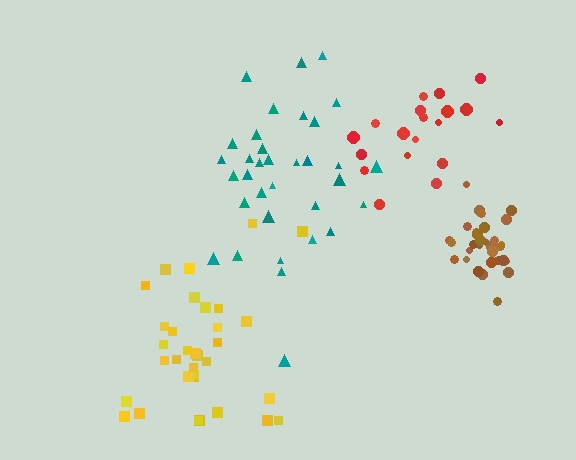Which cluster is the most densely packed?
Brown.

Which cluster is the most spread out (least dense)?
Red.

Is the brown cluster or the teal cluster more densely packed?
Brown.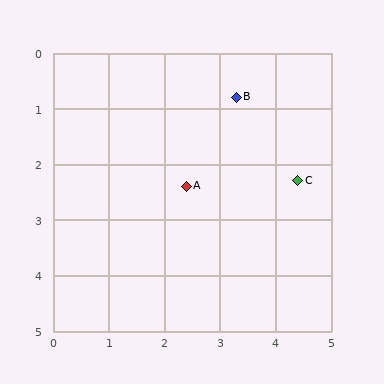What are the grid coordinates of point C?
Point C is at approximately (4.4, 2.3).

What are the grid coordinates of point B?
Point B is at approximately (3.3, 0.8).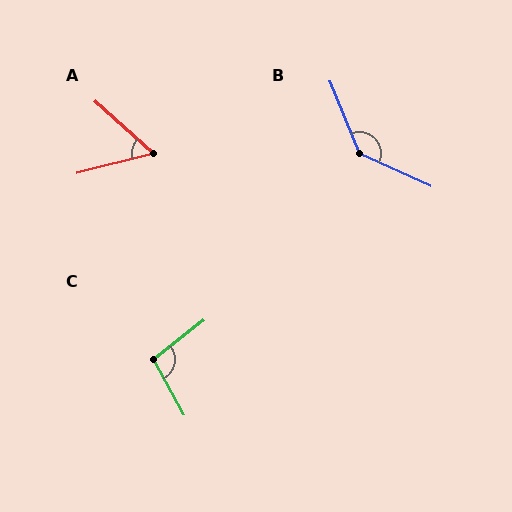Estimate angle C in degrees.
Approximately 99 degrees.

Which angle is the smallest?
A, at approximately 56 degrees.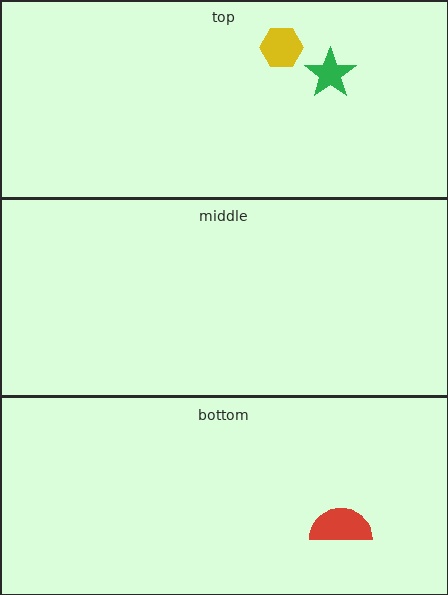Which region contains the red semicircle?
The bottom region.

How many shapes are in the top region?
2.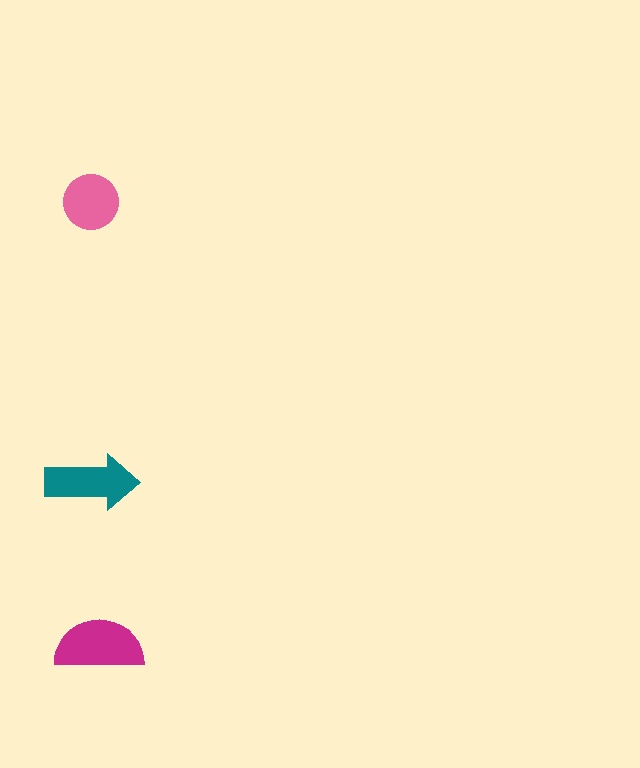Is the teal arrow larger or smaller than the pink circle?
Larger.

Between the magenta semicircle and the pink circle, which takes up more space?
The magenta semicircle.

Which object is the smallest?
The pink circle.